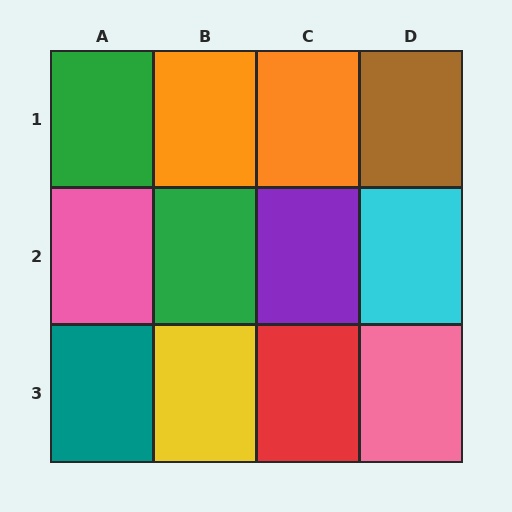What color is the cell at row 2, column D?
Cyan.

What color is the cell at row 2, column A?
Pink.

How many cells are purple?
1 cell is purple.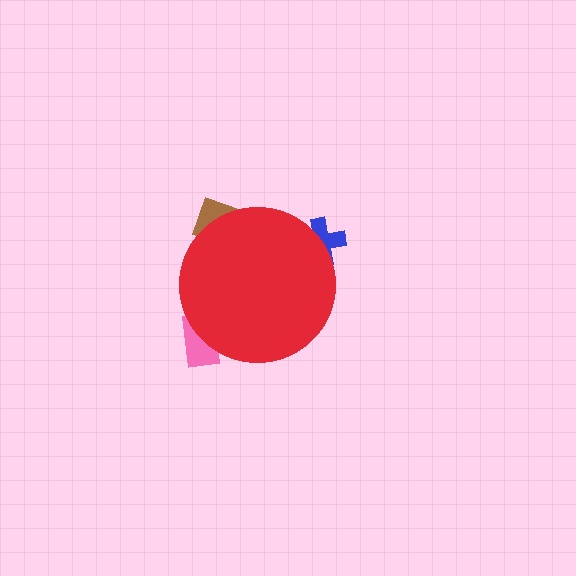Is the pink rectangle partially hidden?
Yes, the pink rectangle is partially hidden behind the red circle.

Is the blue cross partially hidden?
Yes, the blue cross is partially hidden behind the red circle.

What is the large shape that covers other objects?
A red circle.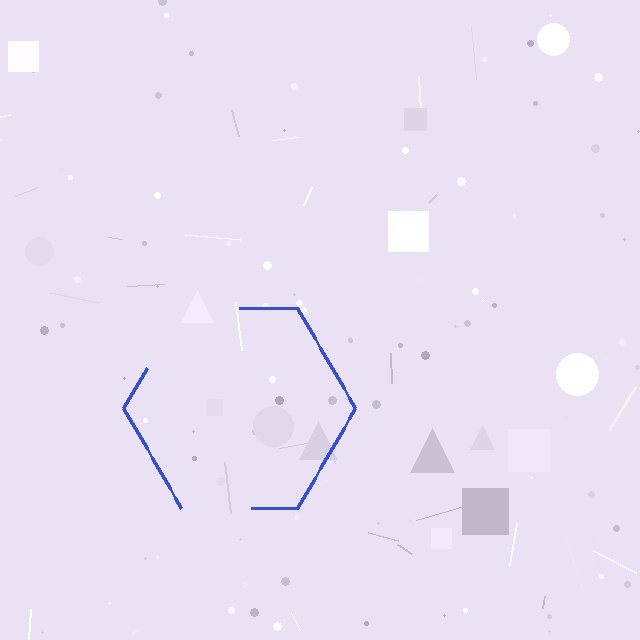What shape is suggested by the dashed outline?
The dashed outline suggests a hexagon.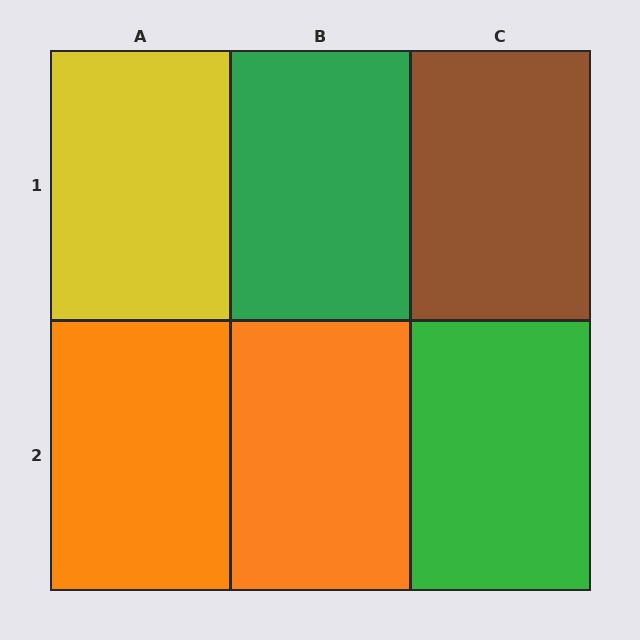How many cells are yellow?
1 cell is yellow.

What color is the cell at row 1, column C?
Brown.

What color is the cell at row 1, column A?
Yellow.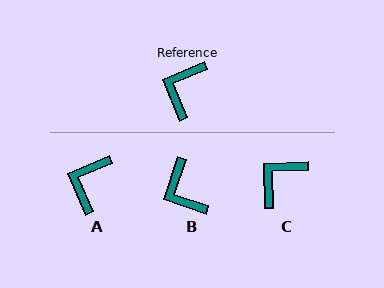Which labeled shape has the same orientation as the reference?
A.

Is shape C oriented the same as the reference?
No, it is off by about 21 degrees.